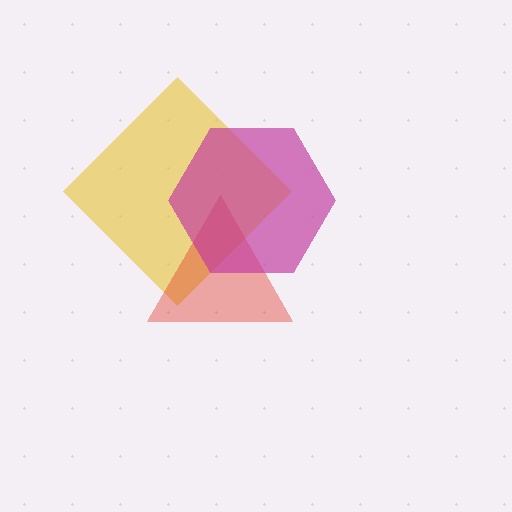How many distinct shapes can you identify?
There are 3 distinct shapes: a yellow diamond, a red triangle, a magenta hexagon.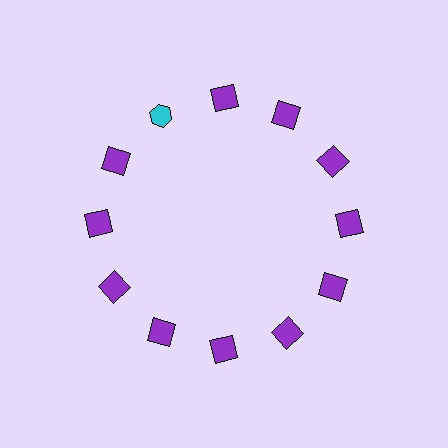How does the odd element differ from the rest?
It differs in both color (cyan instead of purple) and shape (hexagon instead of square).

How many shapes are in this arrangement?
There are 12 shapes arranged in a ring pattern.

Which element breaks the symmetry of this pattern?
The cyan hexagon at roughly the 11 o'clock position breaks the symmetry. All other shapes are purple squares.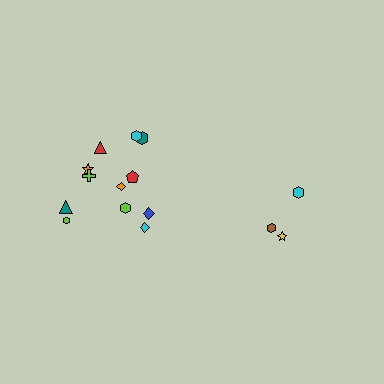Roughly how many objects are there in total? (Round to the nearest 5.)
Roughly 15 objects in total.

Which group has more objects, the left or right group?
The left group.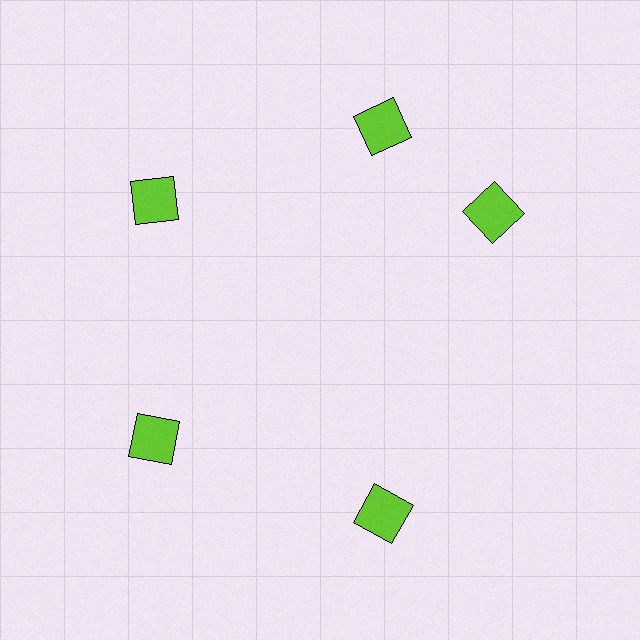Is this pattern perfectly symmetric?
No. The 5 lime squares are arranged in a ring, but one element near the 3 o'clock position is rotated out of alignment along the ring, breaking the 5-fold rotational symmetry.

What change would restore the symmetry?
The symmetry would be restored by rotating it back into even spacing with its neighbors so that all 5 squares sit at equal angles and equal distance from the center.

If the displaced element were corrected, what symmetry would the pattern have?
It would have 5-fold rotational symmetry — the pattern would map onto itself every 72 degrees.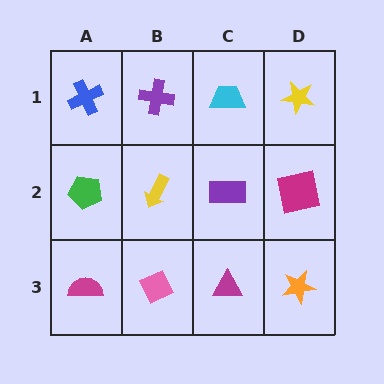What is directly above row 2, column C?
A cyan trapezoid.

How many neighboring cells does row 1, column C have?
3.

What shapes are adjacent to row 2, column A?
A blue cross (row 1, column A), a magenta semicircle (row 3, column A), a yellow arrow (row 2, column B).